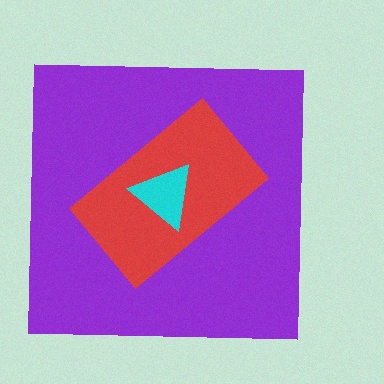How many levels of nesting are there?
3.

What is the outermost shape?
The purple square.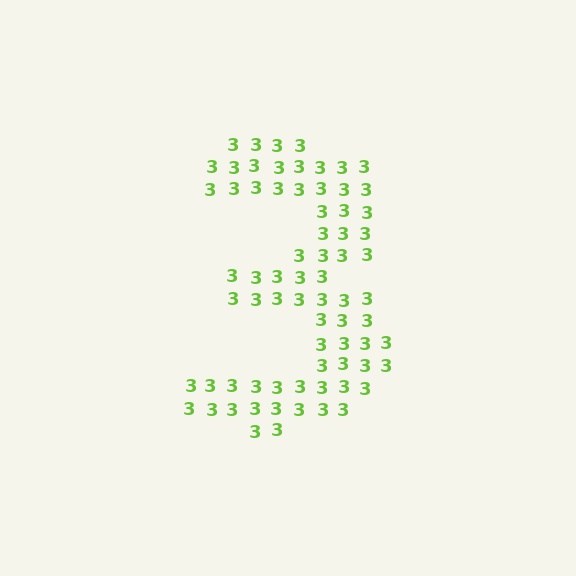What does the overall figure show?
The overall figure shows the digit 3.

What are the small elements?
The small elements are digit 3's.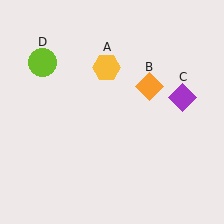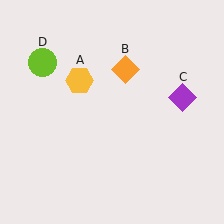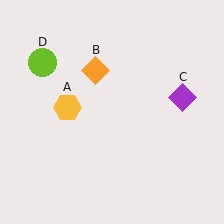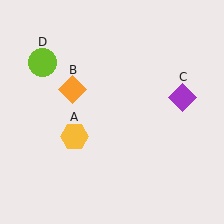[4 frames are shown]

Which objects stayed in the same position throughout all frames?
Purple diamond (object C) and lime circle (object D) remained stationary.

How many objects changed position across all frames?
2 objects changed position: yellow hexagon (object A), orange diamond (object B).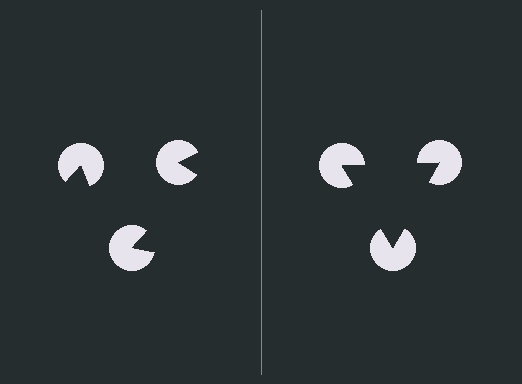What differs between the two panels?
The pac-man discs are positioned identically on both sides; only the wedge orientations differ. On the right they align to a triangle; on the left they are misaligned.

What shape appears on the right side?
An illusory triangle.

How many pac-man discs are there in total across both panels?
6 — 3 on each side.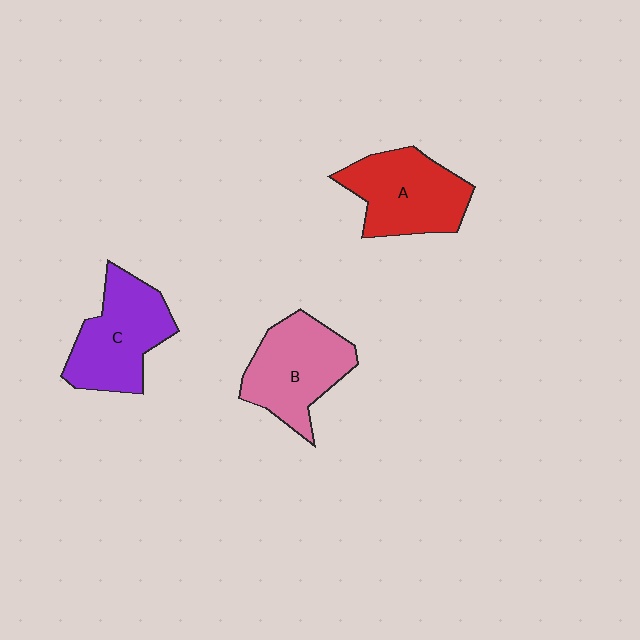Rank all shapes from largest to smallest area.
From largest to smallest: C (purple), B (pink), A (red).